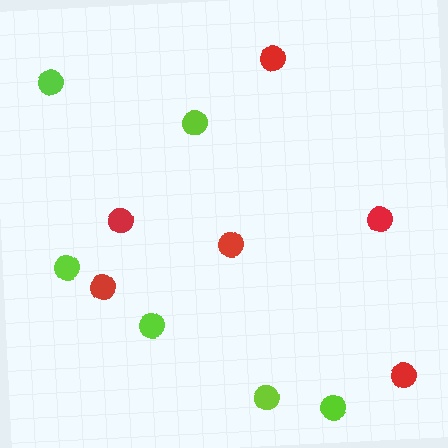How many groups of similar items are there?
There are 2 groups: one group of lime circles (6) and one group of red circles (6).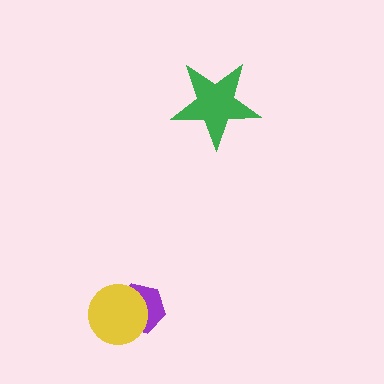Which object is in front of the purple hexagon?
The yellow circle is in front of the purple hexagon.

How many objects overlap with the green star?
0 objects overlap with the green star.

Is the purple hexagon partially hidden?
Yes, it is partially covered by another shape.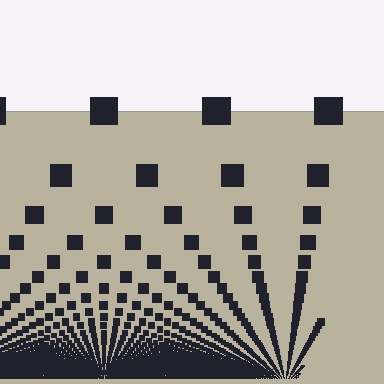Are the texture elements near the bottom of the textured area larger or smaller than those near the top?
Smaller. The gradient is inverted — elements near the bottom are smaller and denser.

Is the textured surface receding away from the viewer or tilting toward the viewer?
The surface appears to tilt toward the viewer. Texture elements get larger and sparser toward the top.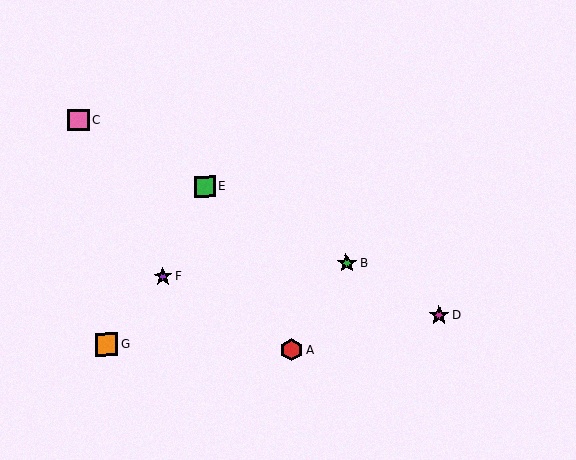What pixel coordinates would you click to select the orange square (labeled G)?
Click at (107, 345) to select the orange square G.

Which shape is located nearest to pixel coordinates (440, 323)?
The magenta star (labeled D) at (439, 315) is nearest to that location.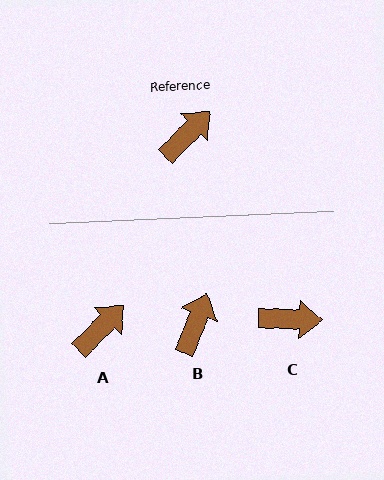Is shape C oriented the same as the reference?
No, it is off by about 47 degrees.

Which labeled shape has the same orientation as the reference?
A.